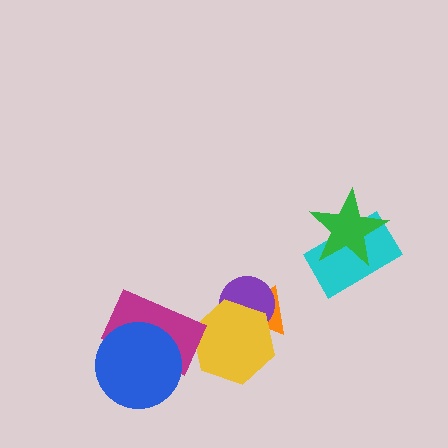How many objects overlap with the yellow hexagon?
2 objects overlap with the yellow hexagon.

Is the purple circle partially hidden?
Yes, it is partially covered by another shape.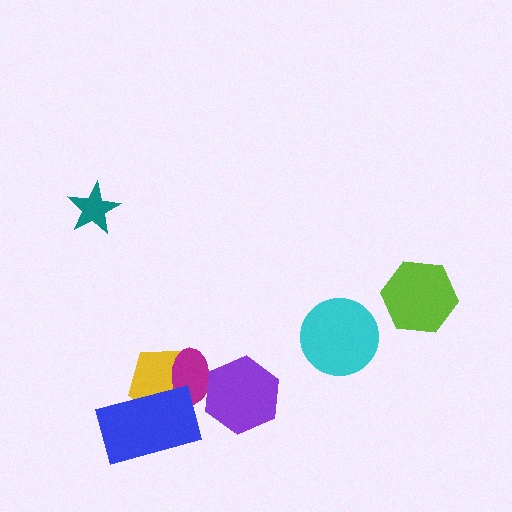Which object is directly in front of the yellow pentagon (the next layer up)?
The magenta ellipse is directly in front of the yellow pentagon.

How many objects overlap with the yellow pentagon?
2 objects overlap with the yellow pentagon.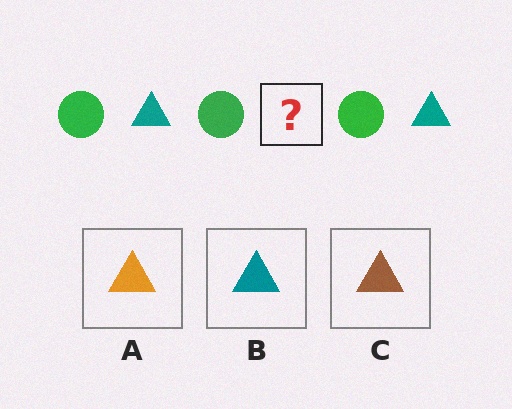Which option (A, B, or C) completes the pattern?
B.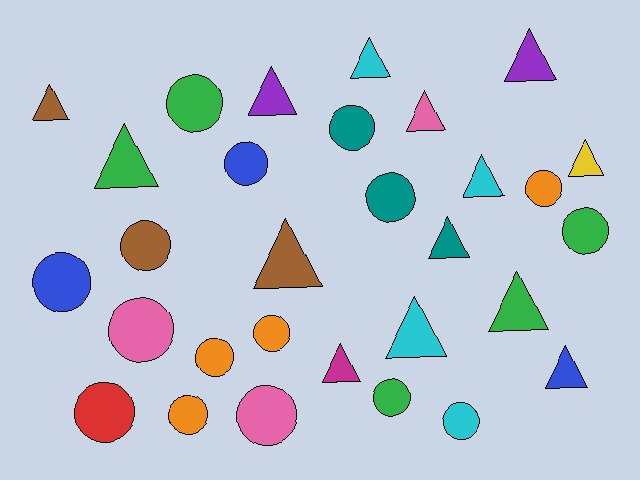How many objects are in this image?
There are 30 objects.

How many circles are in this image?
There are 16 circles.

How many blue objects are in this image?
There are 3 blue objects.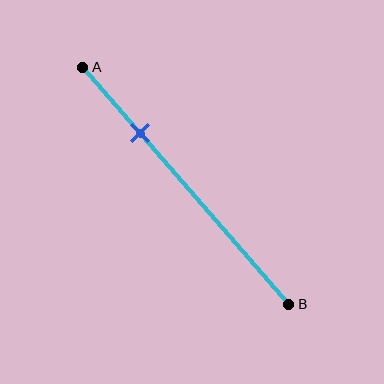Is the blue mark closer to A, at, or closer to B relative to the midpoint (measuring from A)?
The blue mark is closer to point A than the midpoint of segment AB.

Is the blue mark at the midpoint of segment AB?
No, the mark is at about 30% from A, not at the 50% midpoint.